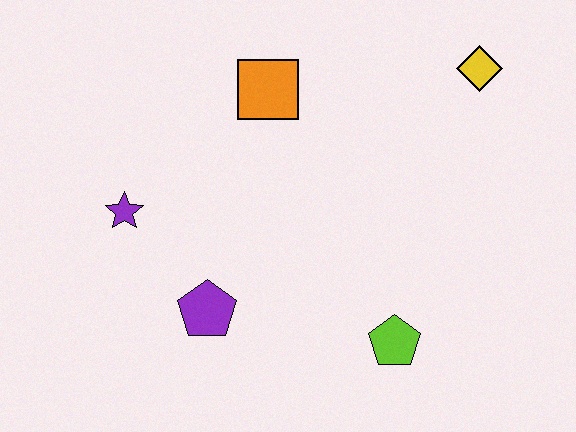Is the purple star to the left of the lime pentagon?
Yes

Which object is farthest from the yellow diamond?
The purple star is farthest from the yellow diamond.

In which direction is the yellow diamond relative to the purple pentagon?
The yellow diamond is to the right of the purple pentagon.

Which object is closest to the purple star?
The purple pentagon is closest to the purple star.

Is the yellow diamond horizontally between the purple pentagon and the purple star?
No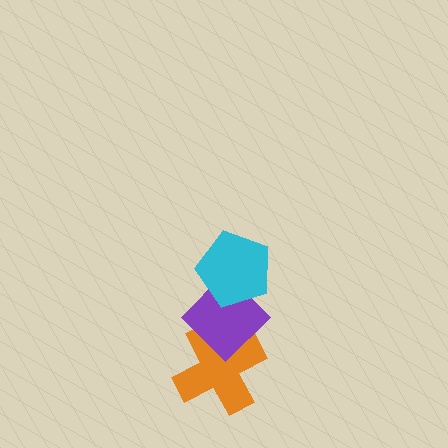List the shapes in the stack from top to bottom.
From top to bottom: the cyan pentagon, the purple diamond, the orange cross.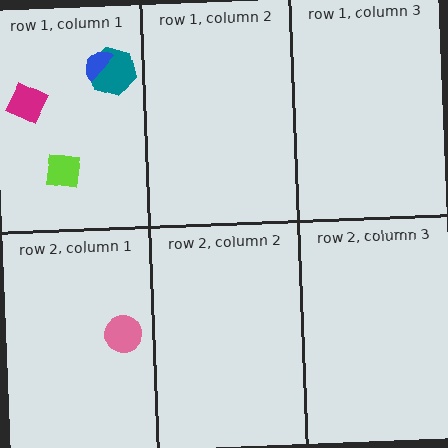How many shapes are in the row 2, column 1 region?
1.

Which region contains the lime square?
The row 1, column 1 region.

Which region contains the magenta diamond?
The row 1, column 1 region.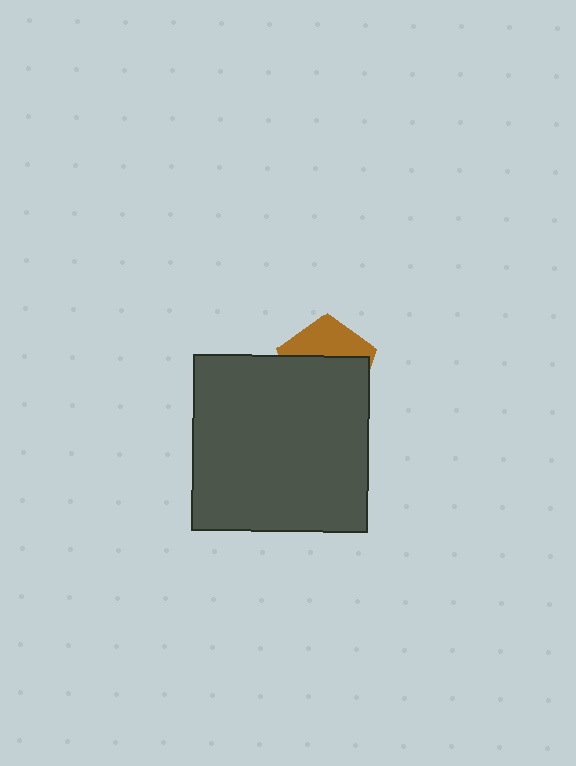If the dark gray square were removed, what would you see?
You would see the complete brown pentagon.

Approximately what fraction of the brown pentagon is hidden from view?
Roughly 61% of the brown pentagon is hidden behind the dark gray square.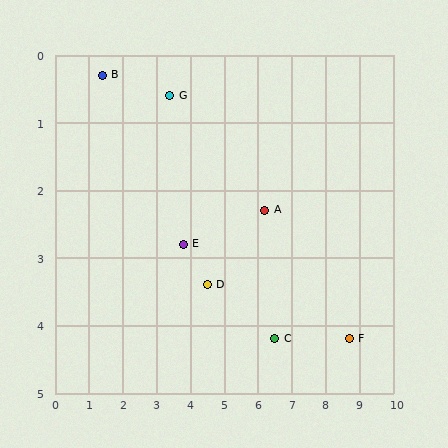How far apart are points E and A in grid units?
Points E and A are about 2.5 grid units apart.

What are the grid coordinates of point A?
Point A is at approximately (6.2, 2.3).